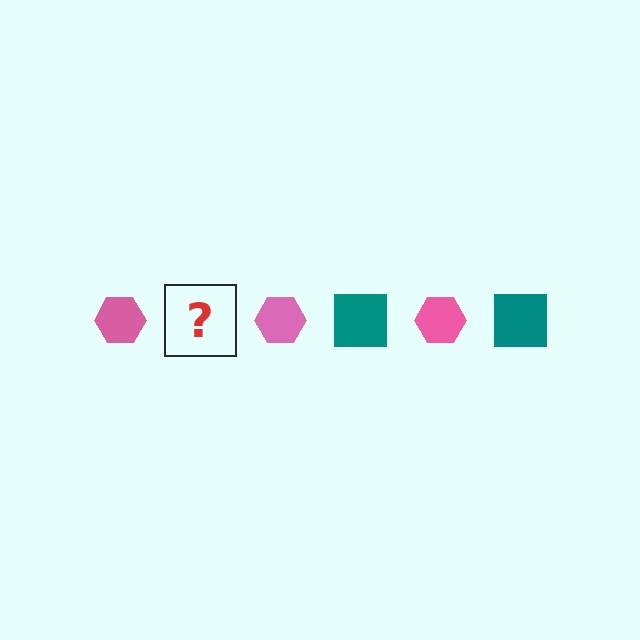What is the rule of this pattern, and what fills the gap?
The rule is that the pattern alternates between pink hexagon and teal square. The gap should be filled with a teal square.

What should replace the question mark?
The question mark should be replaced with a teal square.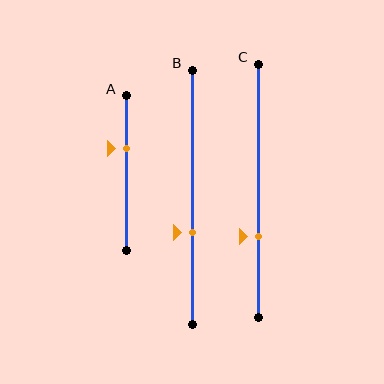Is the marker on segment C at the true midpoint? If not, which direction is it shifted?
No, the marker on segment C is shifted downward by about 18% of the segment length.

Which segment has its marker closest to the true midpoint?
Segment B has its marker closest to the true midpoint.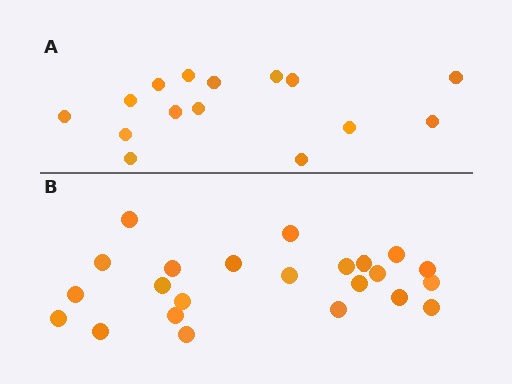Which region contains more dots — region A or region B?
Region B (the bottom region) has more dots.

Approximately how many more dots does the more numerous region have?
Region B has roughly 8 or so more dots than region A.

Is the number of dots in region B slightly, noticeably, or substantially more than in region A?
Region B has substantially more. The ratio is roughly 1.5 to 1.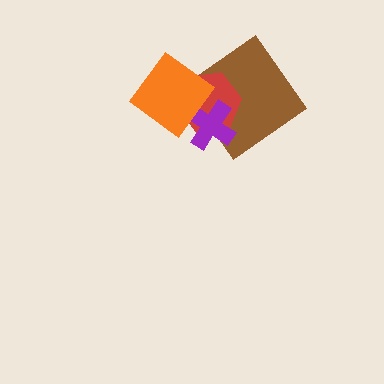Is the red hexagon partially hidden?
Yes, it is partially covered by another shape.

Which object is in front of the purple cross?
The orange diamond is in front of the purple cross.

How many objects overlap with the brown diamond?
3 objects overlap with the brown diamond.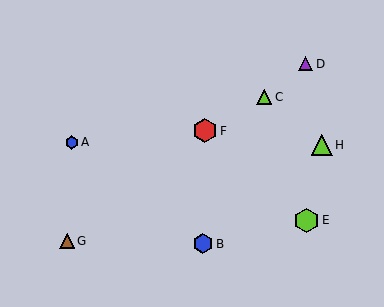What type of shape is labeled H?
Shape H is a lime triangle.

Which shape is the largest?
The lime hexagon (labeled E) is the largest.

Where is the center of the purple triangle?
The center of the purple triangle is at (306, 64).